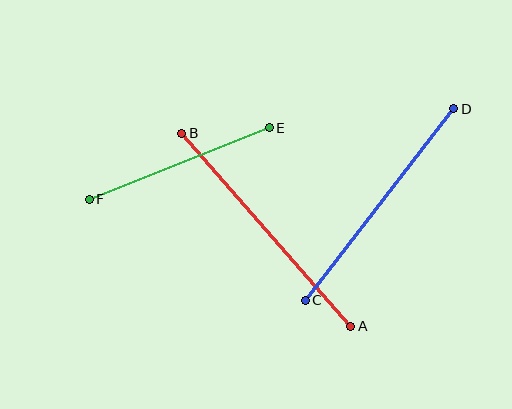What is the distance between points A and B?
The distance is approximately 257 pixels.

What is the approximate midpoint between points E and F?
The midpoint is at approximately (179, 164) pixels.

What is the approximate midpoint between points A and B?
The midpoint is at approximately (266, 230) pixels.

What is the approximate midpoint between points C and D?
The midpoint is at approximately (379, 205) pixels.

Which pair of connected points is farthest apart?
Points A and B are farthest apart.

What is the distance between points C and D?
The distance is approximately 242 pixels.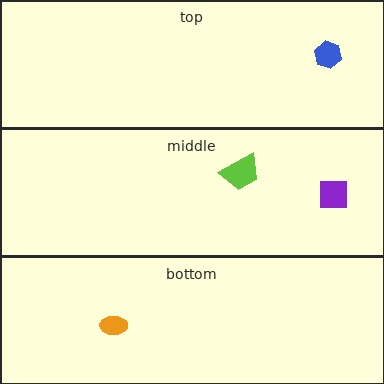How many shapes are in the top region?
1.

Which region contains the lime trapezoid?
The middle region.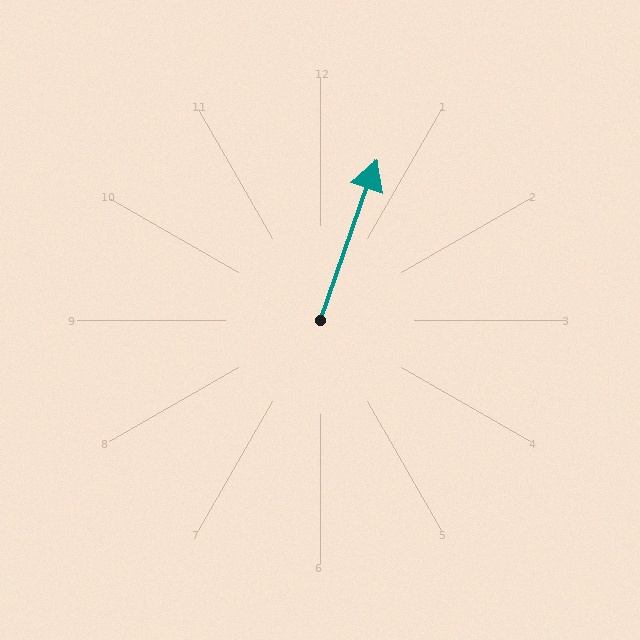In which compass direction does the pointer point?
North.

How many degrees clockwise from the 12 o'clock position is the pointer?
Approximately 19 degrees.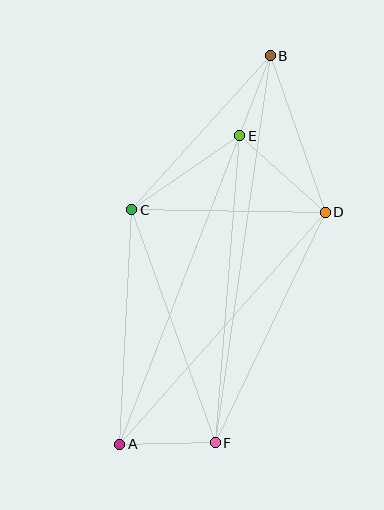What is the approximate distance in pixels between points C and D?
The distance between C and D is approximately 194 pixels.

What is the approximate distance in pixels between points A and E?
The distance between A and E is approximately 331 pixels.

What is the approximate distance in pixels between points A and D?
The distance between A and D is approximately 310 pixels.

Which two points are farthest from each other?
Points A and B are farthest from each other.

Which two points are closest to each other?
Points B and E are closest to each other.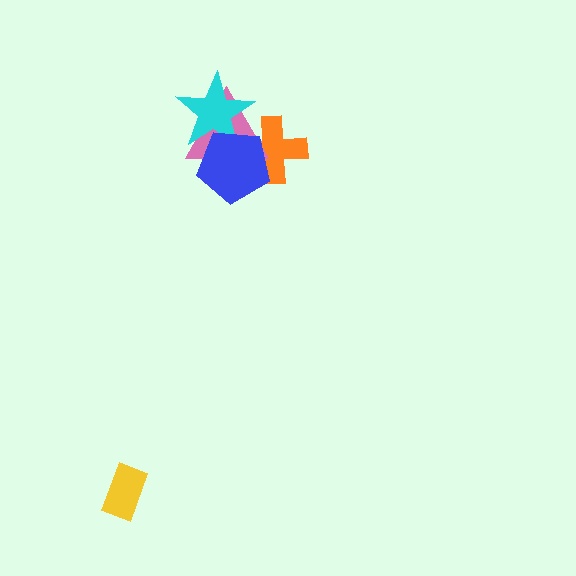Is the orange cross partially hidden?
Yes, it is partially covered by another shape.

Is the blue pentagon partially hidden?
No, no other shape covers it.